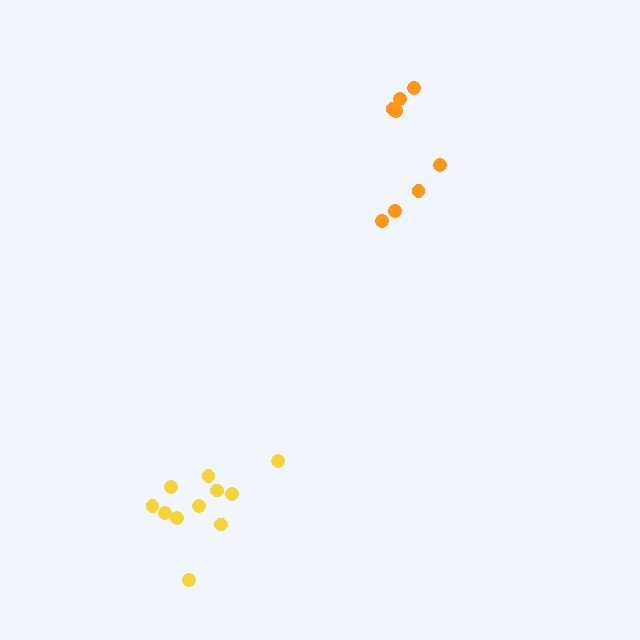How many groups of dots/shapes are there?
There are 2 groups.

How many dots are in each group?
Group 1: 8 dots, Group 2: 11 dots (19 total).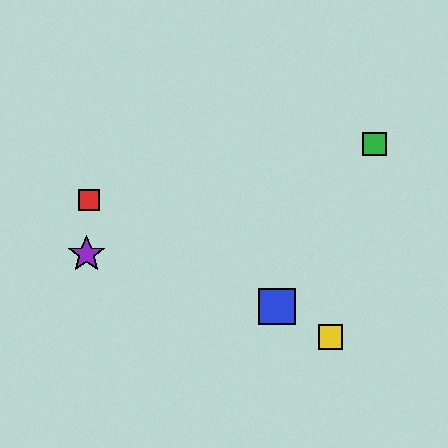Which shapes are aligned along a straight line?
The red square, the blue square, the yellow square are aligned along a straight line.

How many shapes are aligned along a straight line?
3 shapes (the red square, the blue square, the yellow square) are aligned along a straight line.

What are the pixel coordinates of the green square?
The green square is at (375, 144).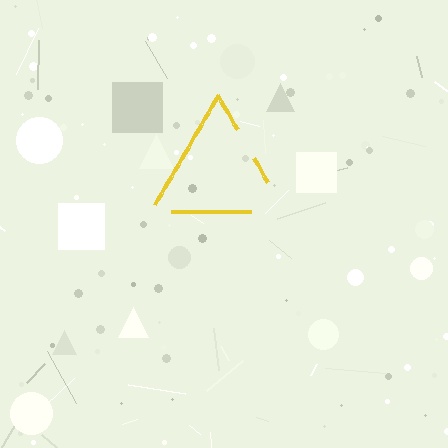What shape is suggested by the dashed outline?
The dashed outline suggests a triangle.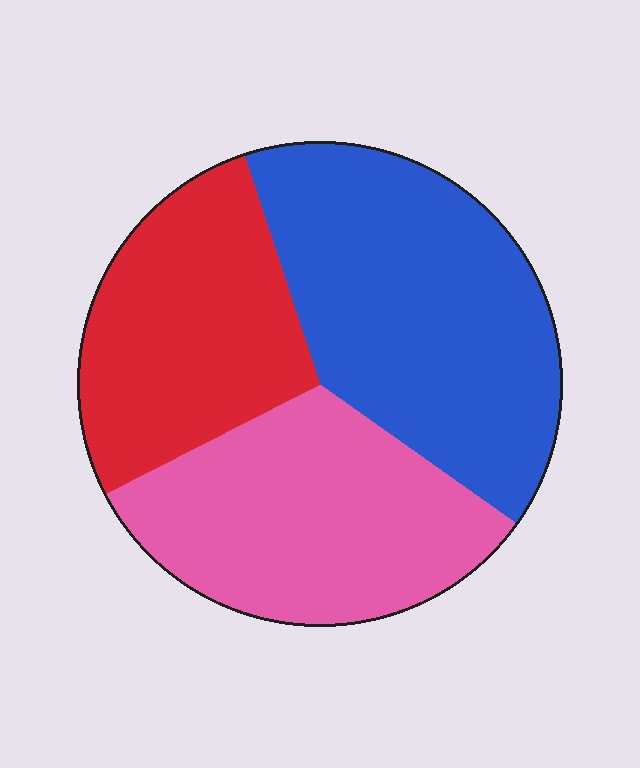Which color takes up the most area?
Blue, at roughly 40%.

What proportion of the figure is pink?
Pink covers about 35% of the figure.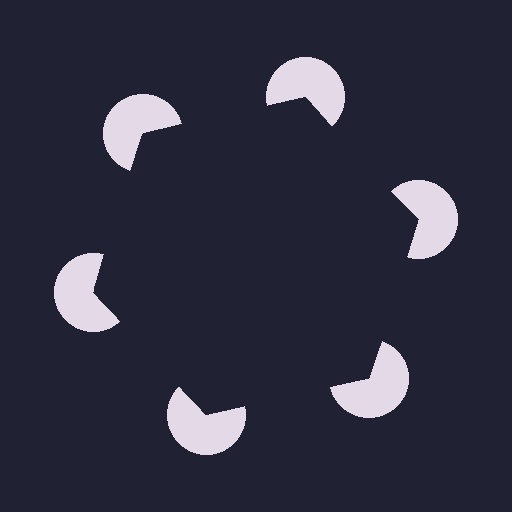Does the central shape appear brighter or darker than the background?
It typically appears slightly darker than the background, even though no actual brightness change is drawn.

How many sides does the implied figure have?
6 sides.